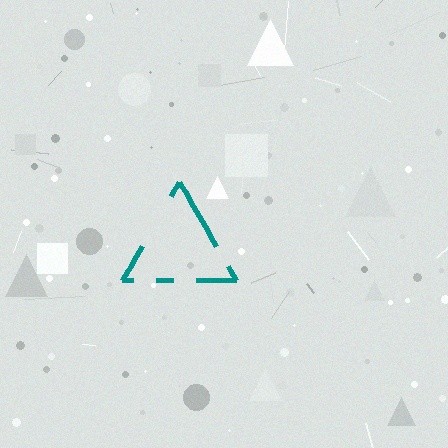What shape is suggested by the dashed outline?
The dashed outline suggests a triangle.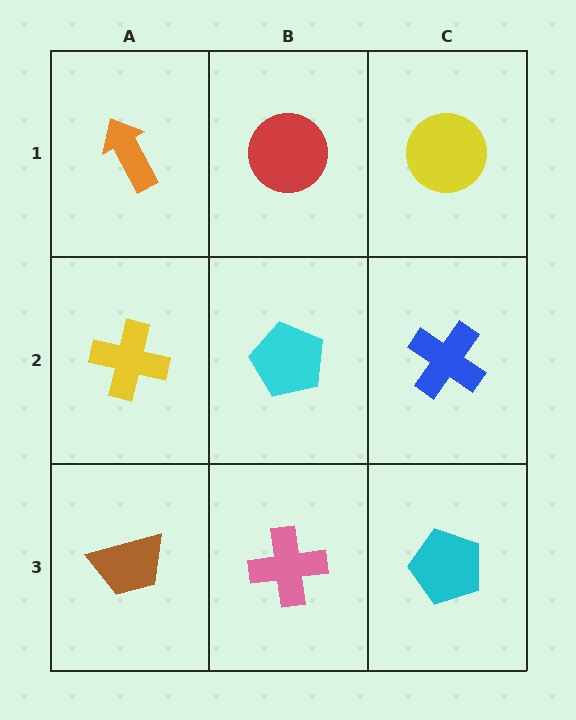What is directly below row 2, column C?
A cyan pentagon.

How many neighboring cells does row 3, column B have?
3.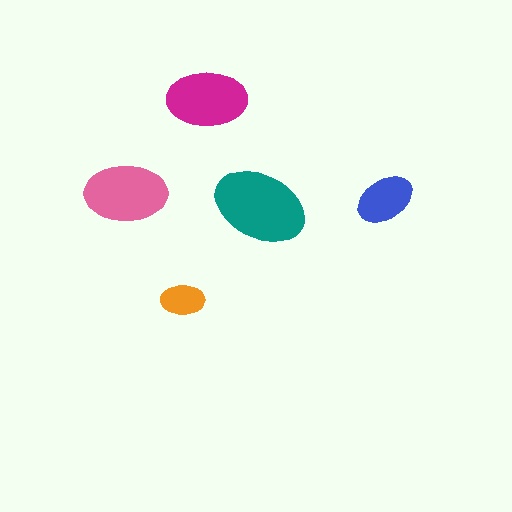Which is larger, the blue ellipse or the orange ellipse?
The blue one.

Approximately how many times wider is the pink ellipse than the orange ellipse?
About 2 times wider.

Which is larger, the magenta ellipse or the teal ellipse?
The teal one.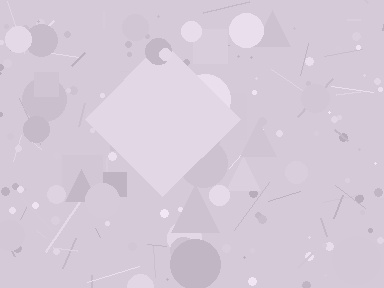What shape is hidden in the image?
A diamond is hidden in the image.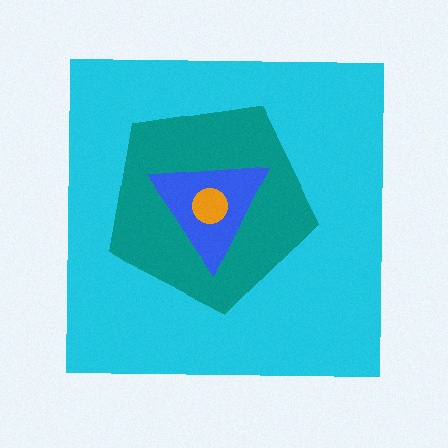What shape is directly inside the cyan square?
The teal pentagon.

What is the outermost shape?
The cyan square.